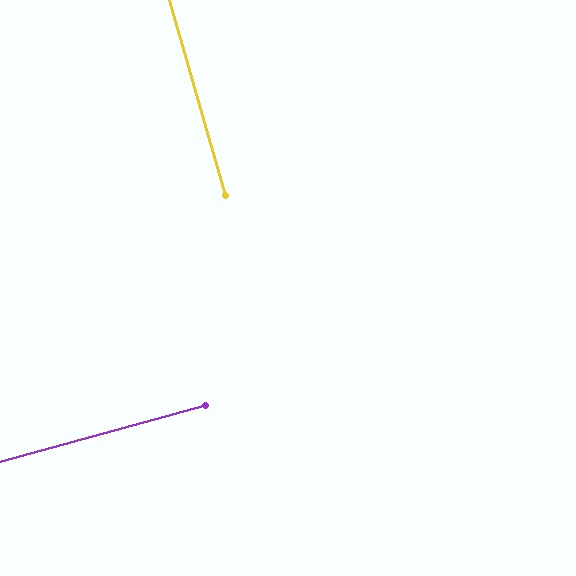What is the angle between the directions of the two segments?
Approximately 89 degrees.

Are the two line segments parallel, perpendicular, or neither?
Perpendicular — they meet at approximately 89°.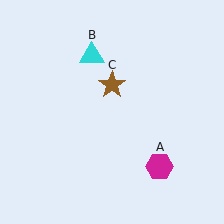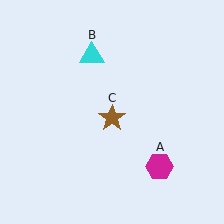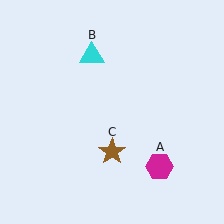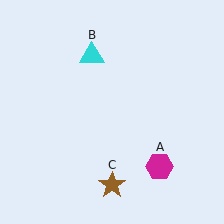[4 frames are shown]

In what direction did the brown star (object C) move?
The brown star (object C) moved down.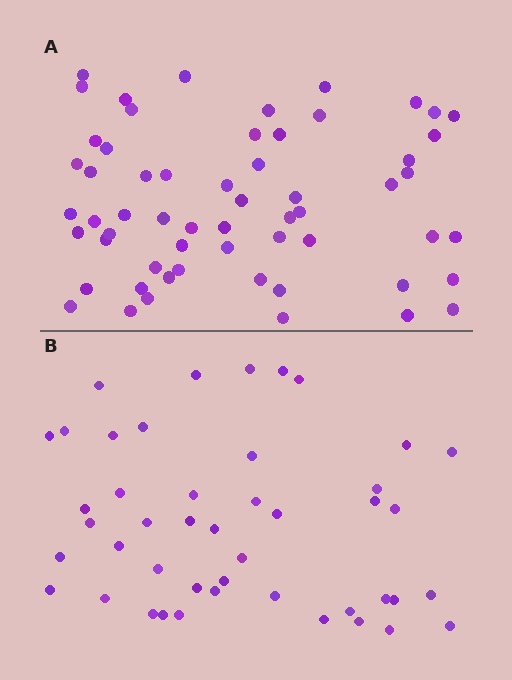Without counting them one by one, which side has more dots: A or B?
Region A (the top region) has more dots.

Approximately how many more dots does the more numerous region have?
Region A has approximately 15 more dots than region B.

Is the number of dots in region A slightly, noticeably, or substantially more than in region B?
Region A has noticeably more, but not dramatically so. The ratio is roughly 1.3 to 1.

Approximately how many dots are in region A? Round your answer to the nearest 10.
About 60 dots. (The exact count is 59, which rounds to 60.)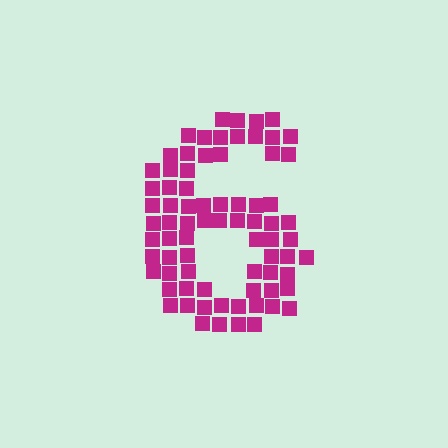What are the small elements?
The small elements are squares.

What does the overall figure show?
The overall figure shows the digit 6.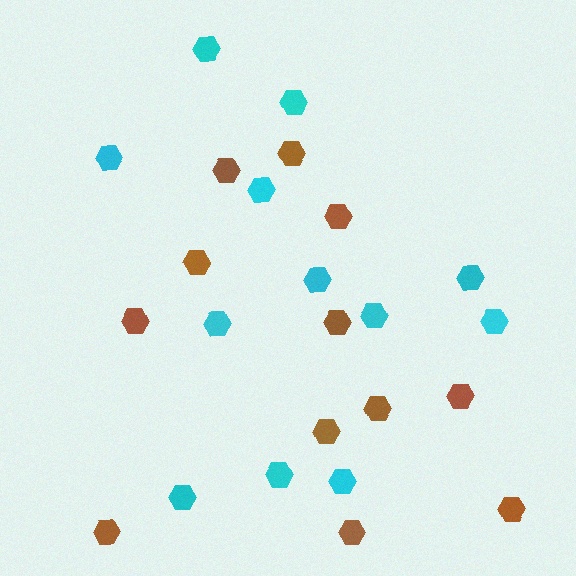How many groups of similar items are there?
There are 2 groups: one group of cyan hexagons (12) and one group of brown hexagons (12).